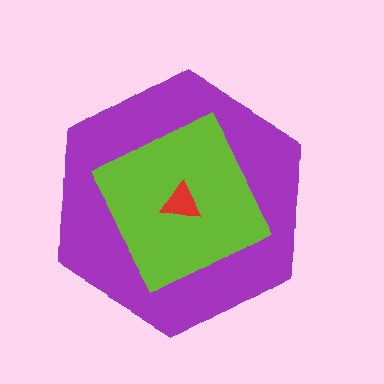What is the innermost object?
The red triangle.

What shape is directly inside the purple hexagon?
The lime diamond.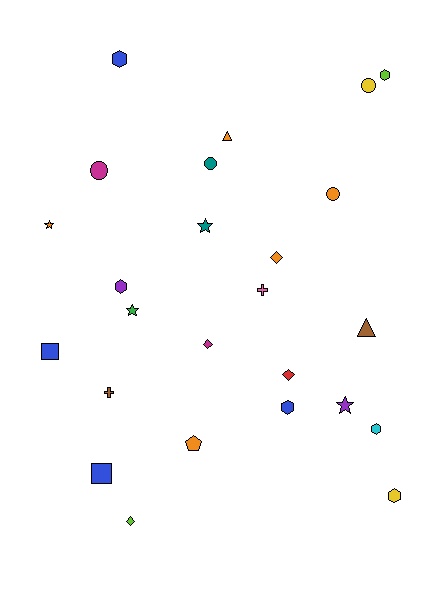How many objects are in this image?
There are 25 objects.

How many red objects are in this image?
There is 1 red object.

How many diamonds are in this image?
There are 4 diamonds.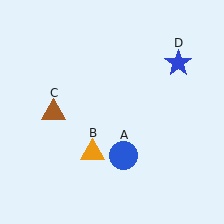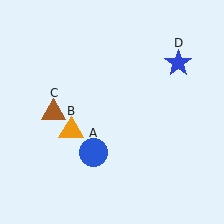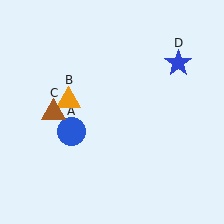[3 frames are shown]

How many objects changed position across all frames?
2 objects changed position: blue circle (object A), orange triangle (object B).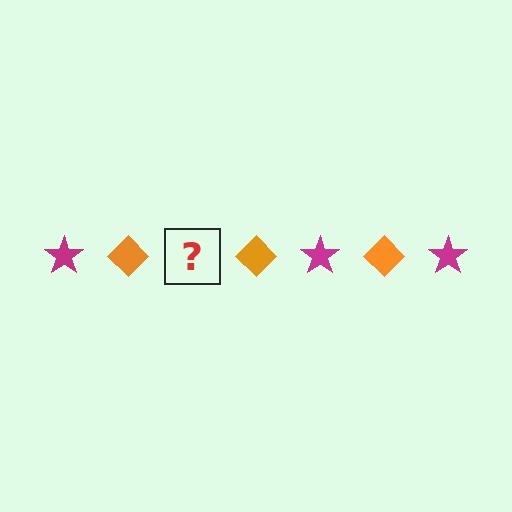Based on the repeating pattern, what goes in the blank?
The blank should be a magenta star.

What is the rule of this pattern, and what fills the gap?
The rule is that the pattern alternates between magenta star and orange diamond. The gap should be filled with a magenta star.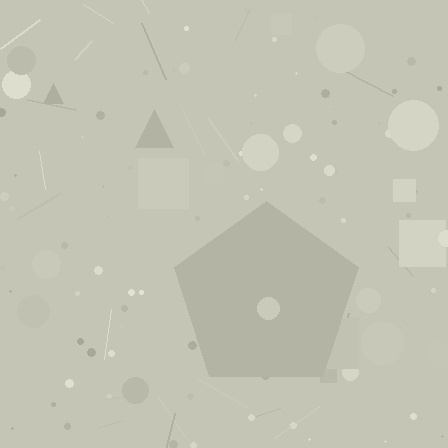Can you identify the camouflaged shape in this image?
The camouflaged shape is a pentagon.